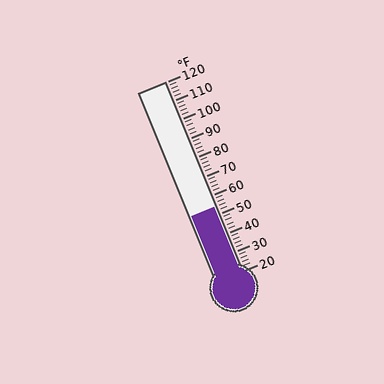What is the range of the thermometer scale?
The thermometer scale ranges from 20°F to 120°F.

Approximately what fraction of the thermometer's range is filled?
The thermometer is filled to approximately 35% of its range.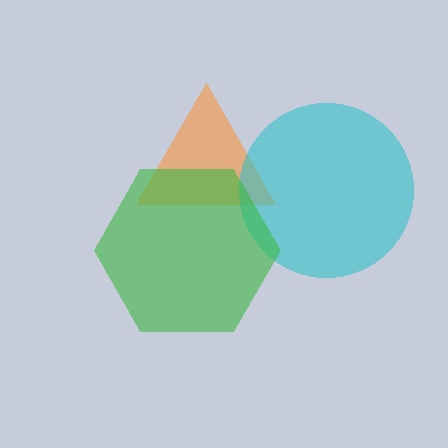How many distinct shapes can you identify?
There are 3 distinct shapes: an orange triangle, a cyan circle, a green hexagon.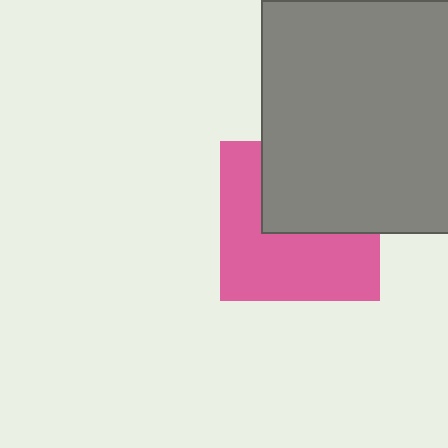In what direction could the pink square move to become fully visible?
The pink square could move down. That would shift it out from behind the gray square entirely.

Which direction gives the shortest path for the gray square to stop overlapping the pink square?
Moving up gives the shortest separation.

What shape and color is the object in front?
The object in front is a gray square.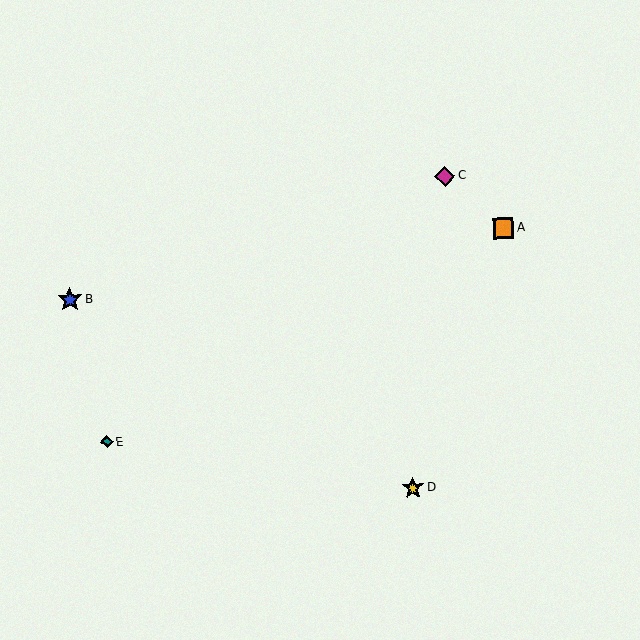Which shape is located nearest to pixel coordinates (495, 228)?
The orange square (labeled A) at (504, 228) is nearest to that location.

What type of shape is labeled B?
Shape B is a blue star.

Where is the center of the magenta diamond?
The center of the magenta diamond is at (445, 176).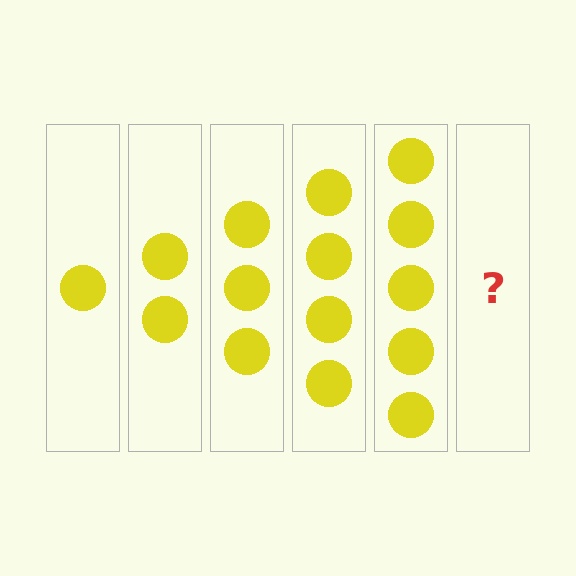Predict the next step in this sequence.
The next step is 6 circles.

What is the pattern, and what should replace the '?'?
The pattern is that each step adds one more circle. The '?' should be 6 circles.